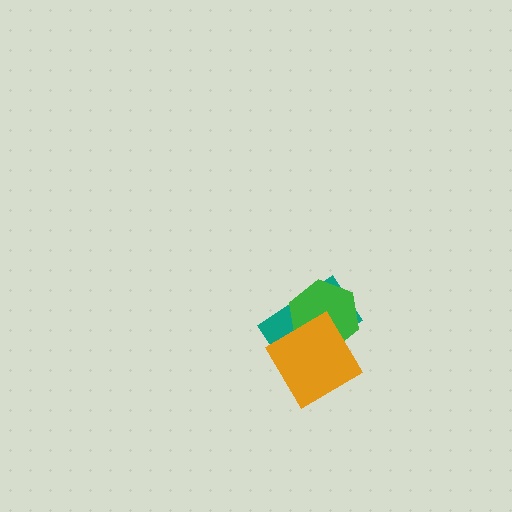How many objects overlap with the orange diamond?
2 objects overlap with the orange diamond.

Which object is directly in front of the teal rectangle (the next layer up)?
The green hexagon is directly in front of the teal rectangle.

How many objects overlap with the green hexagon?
2 objects overlap with the green hexagon.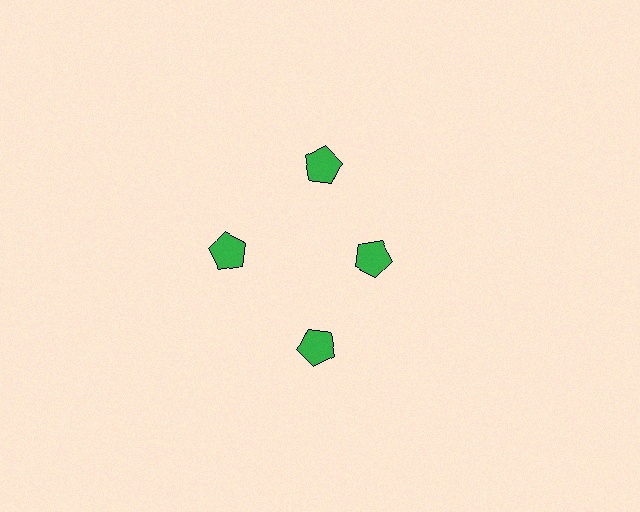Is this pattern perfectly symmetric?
No. The 4 green pentagons are arranged in a ring, but one element near the 3 o'clock position is pulled inward toward the center, breaking the 4-fold rotational symmetry.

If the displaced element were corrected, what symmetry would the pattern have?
It would have 4-fold rotational symmetry — the pattern would map onto itself every 90 degrees.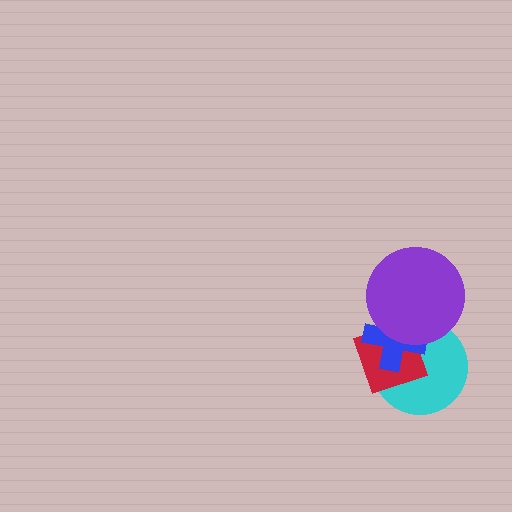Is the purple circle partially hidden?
No, no other shape covers it.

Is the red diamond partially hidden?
Yes, it is partially covered by another shape.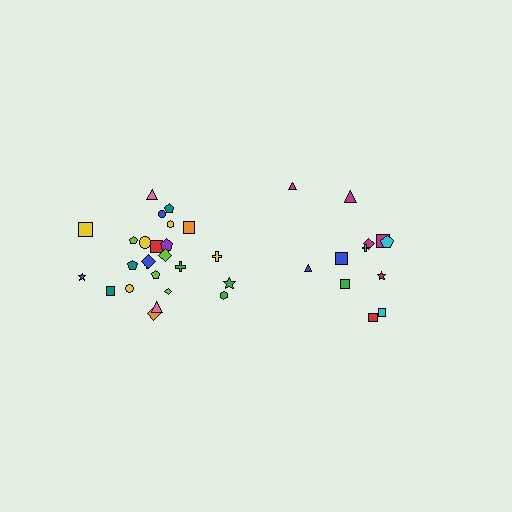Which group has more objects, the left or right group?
The left group.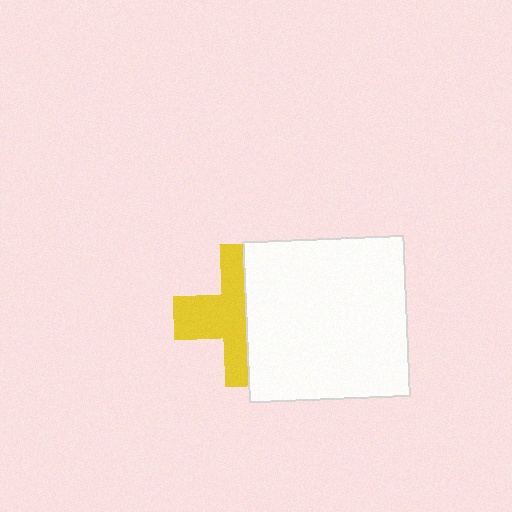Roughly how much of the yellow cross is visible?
About half of it is visible (roughly 52%).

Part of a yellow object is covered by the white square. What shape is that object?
It is a cross.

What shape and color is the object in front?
The object in front is a white square.